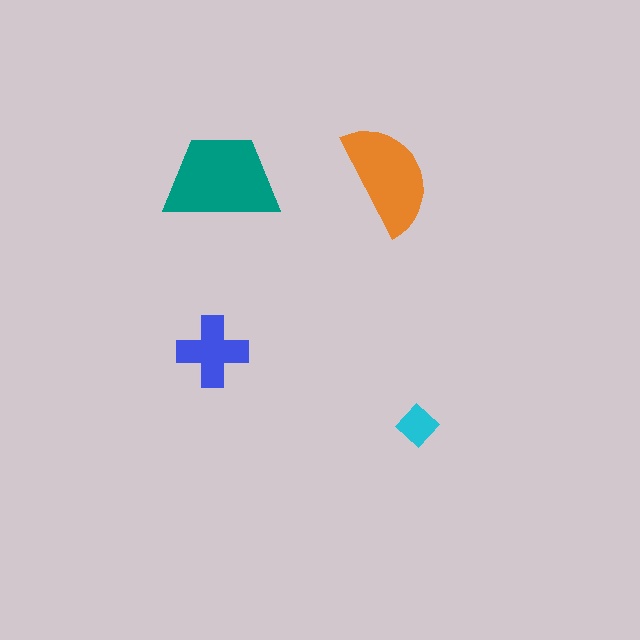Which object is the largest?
The teal trapezoid.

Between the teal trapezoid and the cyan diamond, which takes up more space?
The teal trapezoid.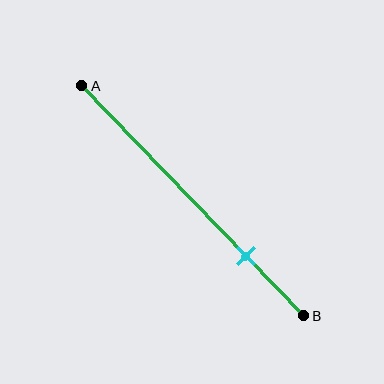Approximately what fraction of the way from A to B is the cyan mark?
The cyan mark is approximately 75% of the way from A to B.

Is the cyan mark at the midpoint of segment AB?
No, the mark is at about 75% from A, not at the 50% midpoint.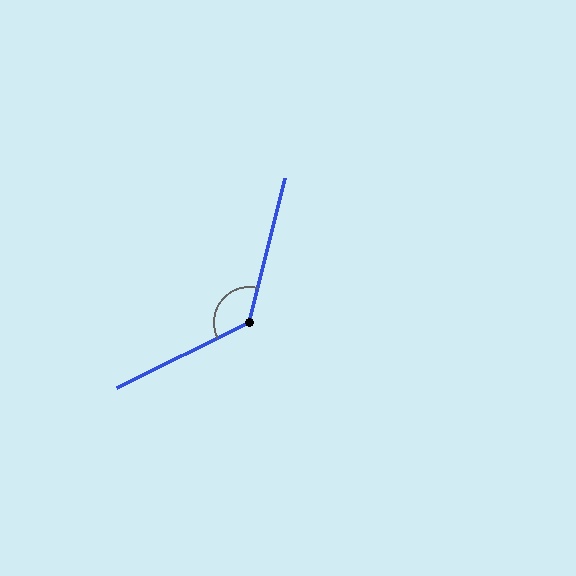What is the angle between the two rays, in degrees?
Approximately 130 degrees.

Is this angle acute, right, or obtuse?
It is obtuse.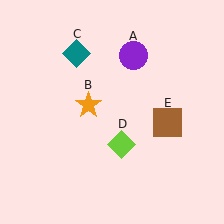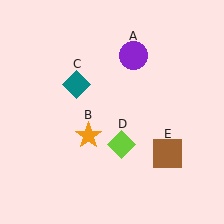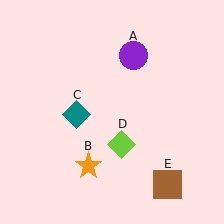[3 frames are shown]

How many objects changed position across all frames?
3 objects changed position: orange star (object B), teal diamond (object C), brown square (object E).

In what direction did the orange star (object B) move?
The orange star (object B) moved down.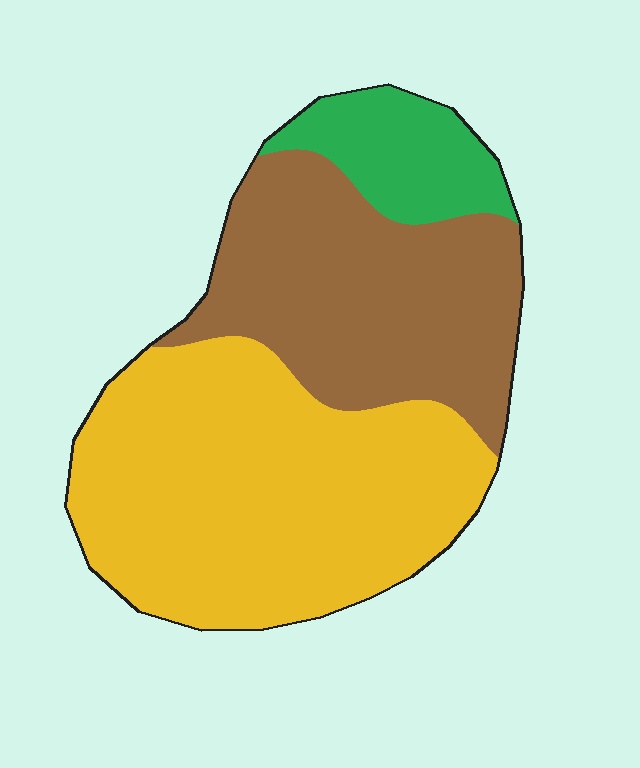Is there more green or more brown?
Brown.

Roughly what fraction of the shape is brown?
Brown takes up about three eighths (3/8) of the shape.